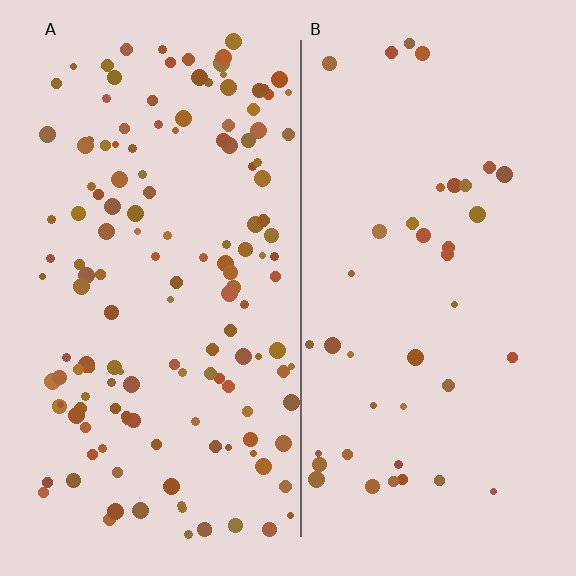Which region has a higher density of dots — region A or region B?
A (the left).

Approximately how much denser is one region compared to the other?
Approximately 3.5× — region A over region B.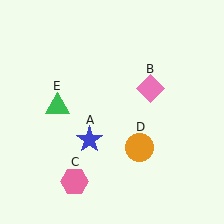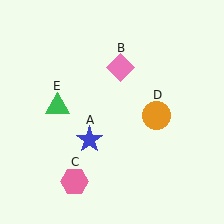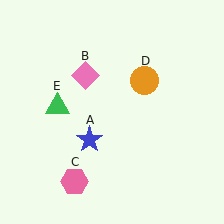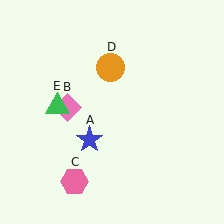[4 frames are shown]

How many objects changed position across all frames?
2 objects changed position: pink diamond (object B), orange circle (object D).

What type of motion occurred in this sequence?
The pink diamond (object B), orange circle (object D) rotated counterclockwise around the center of the scene.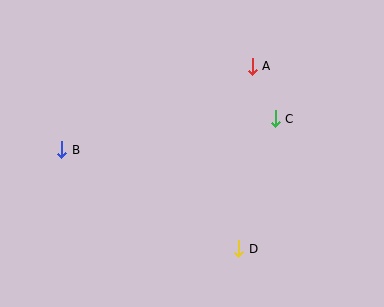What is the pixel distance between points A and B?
The distance between A and B is 208 pixels.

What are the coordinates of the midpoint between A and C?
The midpoint between A and C is at (264, 92).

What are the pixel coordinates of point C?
Point C is at (275, 119).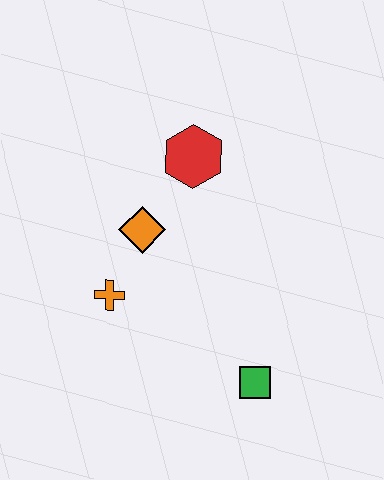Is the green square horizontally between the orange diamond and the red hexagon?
No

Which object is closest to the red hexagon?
The orange diamond is closest to the red hexagon.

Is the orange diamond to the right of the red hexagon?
No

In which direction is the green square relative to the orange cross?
The green square is to the right of the orange cross.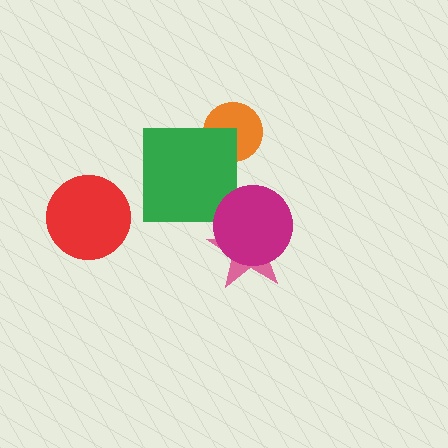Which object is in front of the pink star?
The magenta circle is in front of the pink star.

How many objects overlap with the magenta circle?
1 object overlaps with the magenta circle.